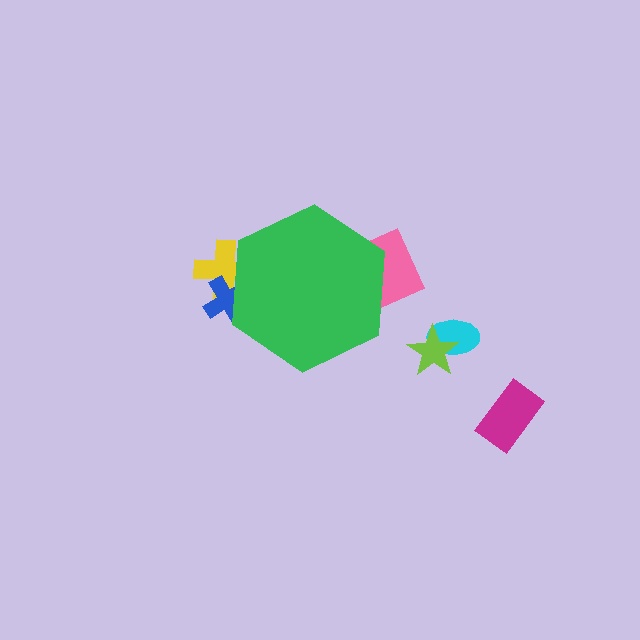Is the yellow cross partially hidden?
Yes, the yellow cross is partially hidden behind the green hexagon.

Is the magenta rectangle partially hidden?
No, the magenta rectangle is fully visible.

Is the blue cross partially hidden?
Yes, the blue cross is partially hidden behind the green hexagon.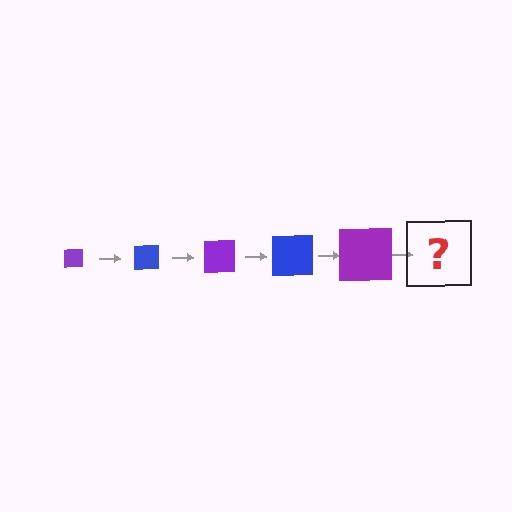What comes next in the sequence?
The next element should be a blue square, larger than the previous one.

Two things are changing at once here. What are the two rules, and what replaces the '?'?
The two rules are that the square grows larger each step and the color cycles through purple and blue. The '?' should be a blue square, larger than the previous one.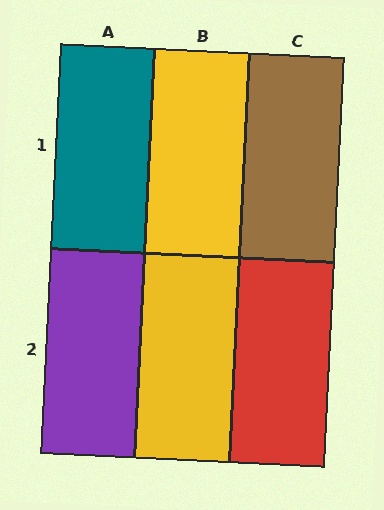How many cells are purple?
1 cell is purple.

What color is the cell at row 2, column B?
Yellow.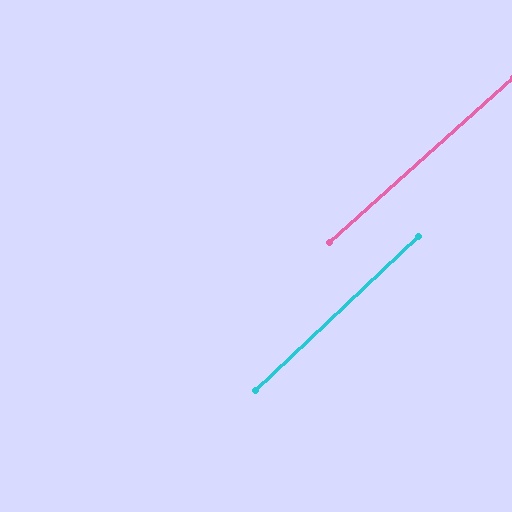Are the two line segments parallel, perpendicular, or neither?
Parallel — their directions differ by only 1.5°.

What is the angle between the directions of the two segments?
Approximately 1 degree.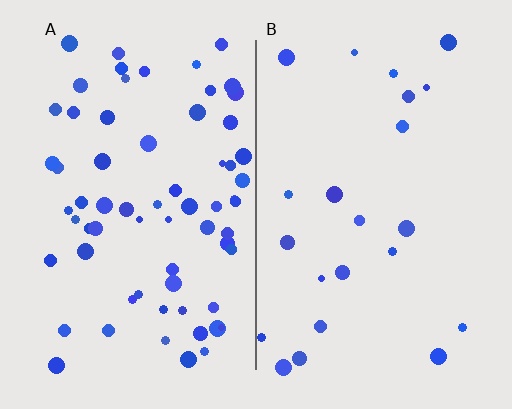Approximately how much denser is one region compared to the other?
Approximately 2.8× — region A over region B.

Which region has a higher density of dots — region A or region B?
A (the left).